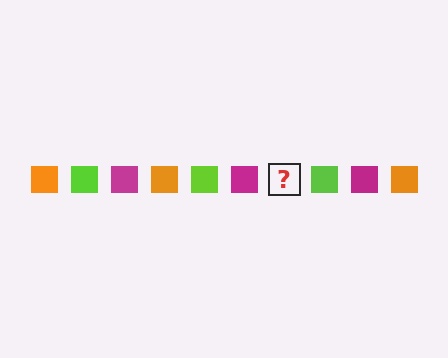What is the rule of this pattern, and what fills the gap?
The rule is that the pattern cycles through orange, lime, magenta squares. The gap should be filled with an orange square.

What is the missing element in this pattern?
The missing element is an orange square.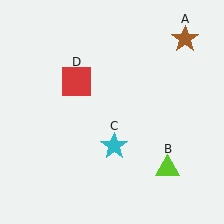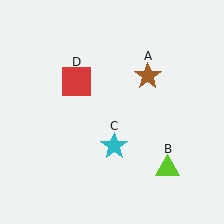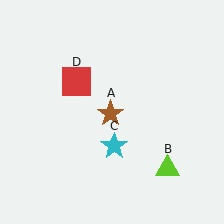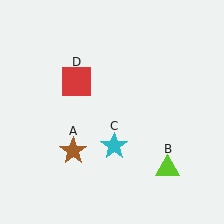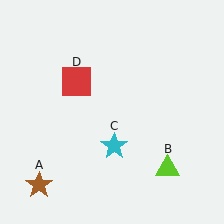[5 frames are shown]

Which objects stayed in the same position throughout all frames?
Lime triangle (object B) and cyan star (object C) and red square (object D) remained stationary.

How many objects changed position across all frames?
1 object changed position: brown star (object A).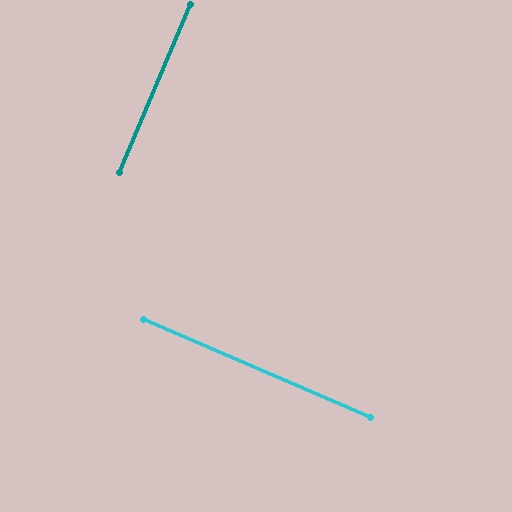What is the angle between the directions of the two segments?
Approximately 90 degrees.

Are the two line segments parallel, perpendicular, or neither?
Perpendicular — they meet at approximately 90°.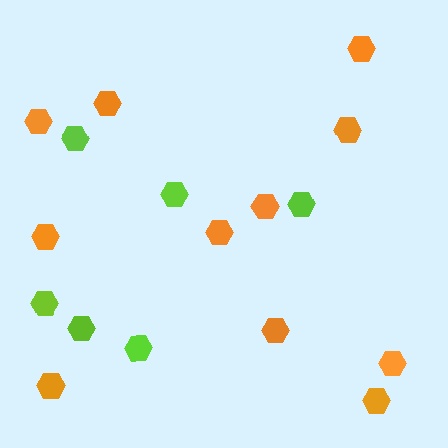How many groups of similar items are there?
There are 2 groups: one group of lime hexagons (6) and one group of orange hexagons (11).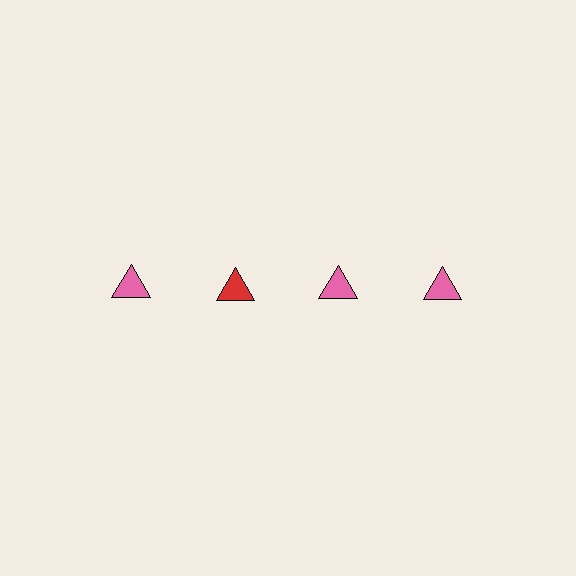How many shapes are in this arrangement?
There are 4 shapes arranged in a grid pattern.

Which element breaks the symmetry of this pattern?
The red triangle in the top row, second from left column breaks the symmetry. All other shapes are pink triangles.